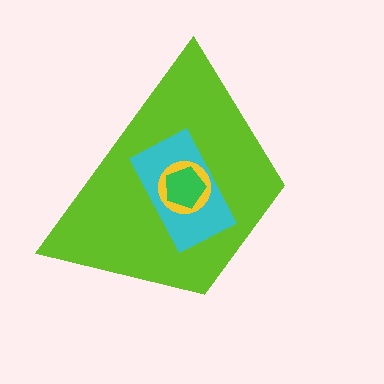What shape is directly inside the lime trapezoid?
The cyan rectangle.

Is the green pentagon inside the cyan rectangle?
Yes.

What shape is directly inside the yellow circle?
The green pentagon.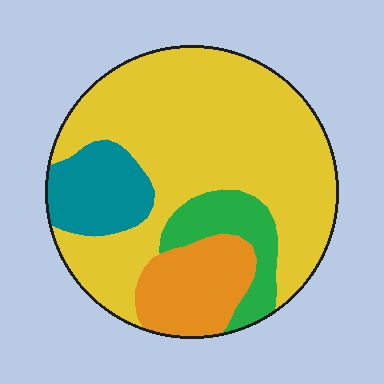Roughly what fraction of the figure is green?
Green takes up less than a quarter of the figure.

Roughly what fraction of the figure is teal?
Teal takes up less than a sixth of the figure.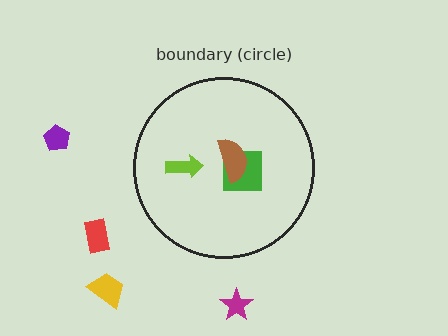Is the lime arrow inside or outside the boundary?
Inside.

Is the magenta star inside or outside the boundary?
Outside.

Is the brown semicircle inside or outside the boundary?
Inside.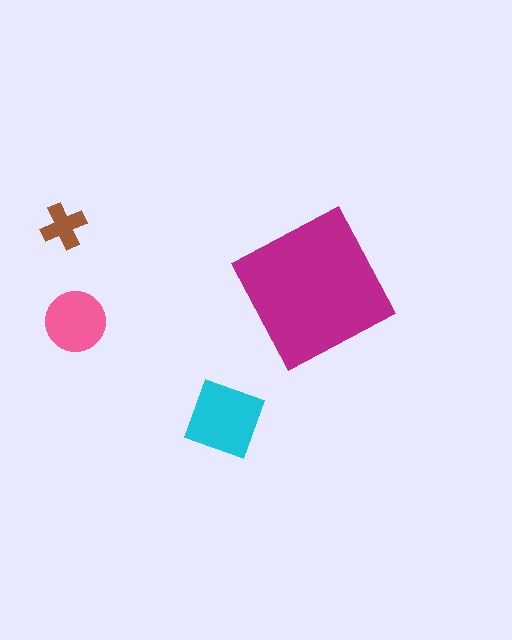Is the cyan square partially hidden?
No, the cyan square is fully visible.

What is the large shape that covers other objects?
A magenta diamond.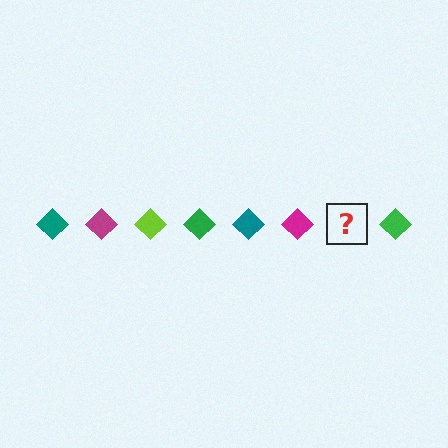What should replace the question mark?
The question mark should be replaced with a lime diamond.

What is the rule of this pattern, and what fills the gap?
The rule is that the pattern cycles through teal, magenta, lime, green diamonds. The gap should be filled with a lime diamond.